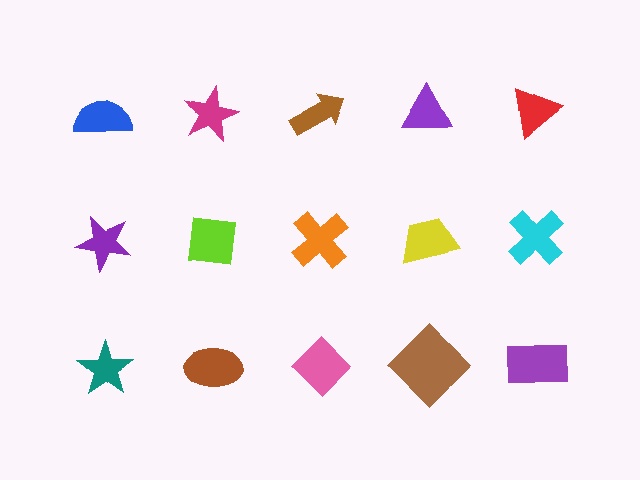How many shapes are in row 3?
5 shapes.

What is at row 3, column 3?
A pink diamond.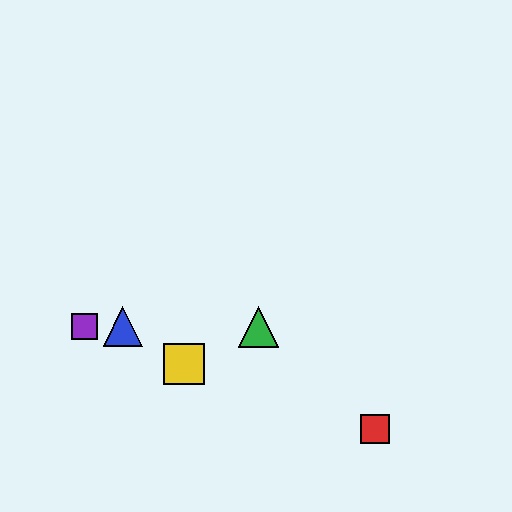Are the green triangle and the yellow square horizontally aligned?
No, the green triangle is at y≈327 and the yellow square is at y≈364.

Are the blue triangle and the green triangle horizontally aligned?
Yes, both are at y≈327.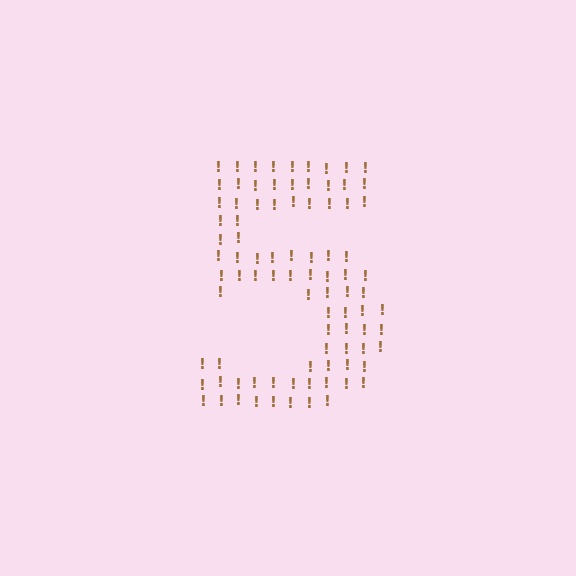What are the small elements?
The small elements are exclamation marks.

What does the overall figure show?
The overall figure shows the digit 5.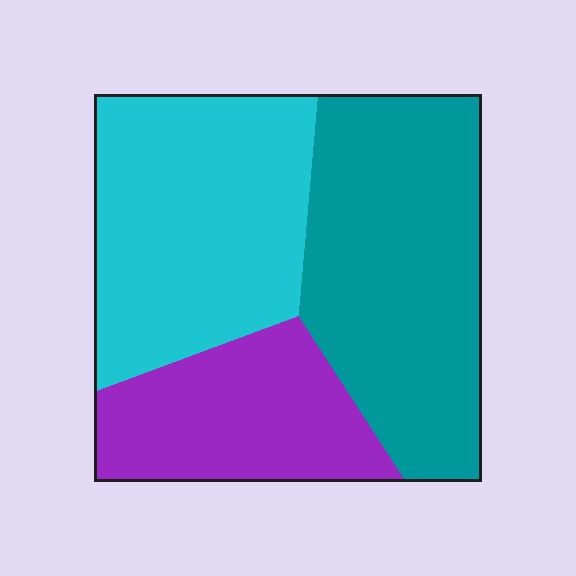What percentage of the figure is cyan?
Cyan covers about 35% of the figure.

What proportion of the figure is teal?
Teal covers around 40% of the figure.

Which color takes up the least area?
Purple, at roughly 25%.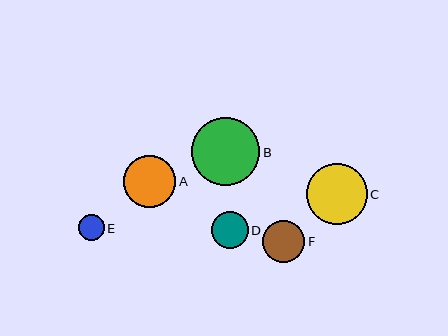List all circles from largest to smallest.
From largest to smallest: B, C, A, F, D, E.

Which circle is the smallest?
Circle E is the smallest with a size of approximately 25 pixels.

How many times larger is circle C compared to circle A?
Circle C is approximately 1.2 times the size of circle A.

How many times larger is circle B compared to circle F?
Circle B is approximately 1.6 times the size of circle F.